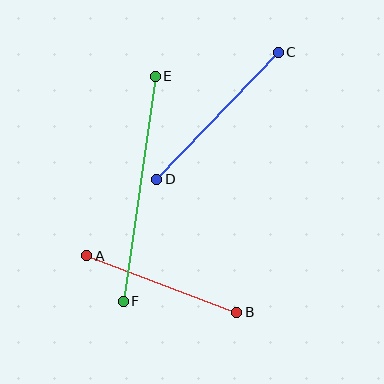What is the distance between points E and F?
The distance is approximately 227 pixels.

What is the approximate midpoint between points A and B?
The midpoint is at approximately (162, 284) pixels.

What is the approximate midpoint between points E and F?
The midpoint is at approximately (139, 189) pixels.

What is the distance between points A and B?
The distance is approximately 160 pixels.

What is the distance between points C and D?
The distance is approximately 176 pixels.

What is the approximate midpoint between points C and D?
The midpoint is at approximately (217, 116) pixels.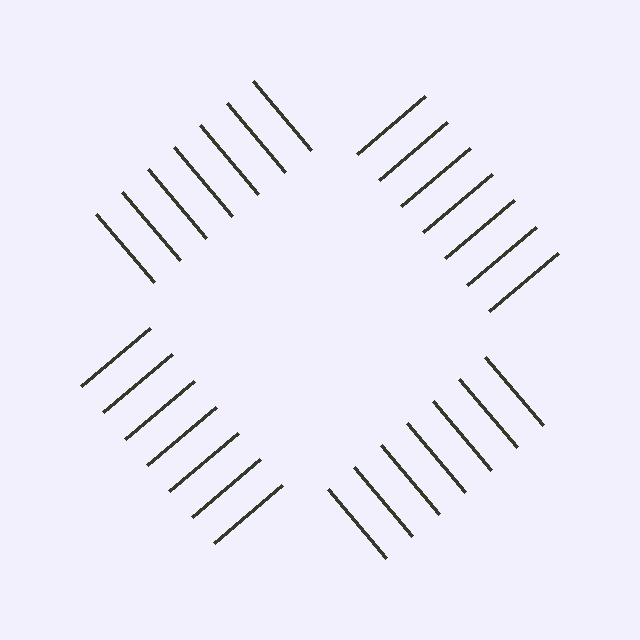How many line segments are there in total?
28 — 7 along each of the 4 edges.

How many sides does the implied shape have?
4 sides — the line-ends trace a square.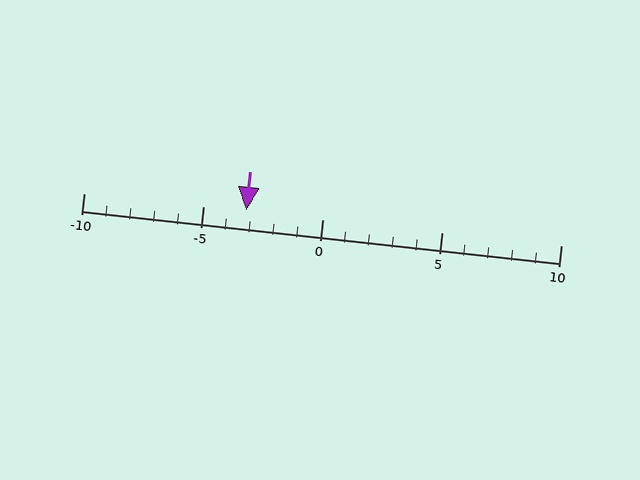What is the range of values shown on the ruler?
The ruler shows values from -10 to 10.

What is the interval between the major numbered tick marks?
The major tick marks are spaced 5 units apart.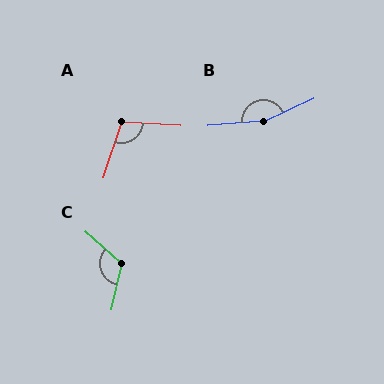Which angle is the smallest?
A, at approximately 105 degrees.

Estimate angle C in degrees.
Approximately 119 degrees.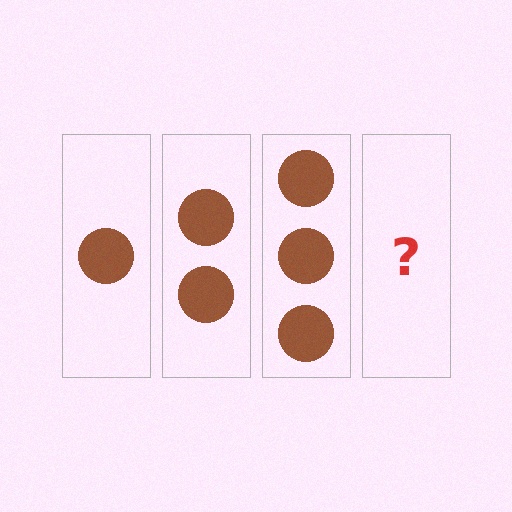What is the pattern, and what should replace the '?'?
The pattern is that each step adds one more circle. The '?' should be 4 circles.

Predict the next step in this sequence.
The next step is 4 circles.